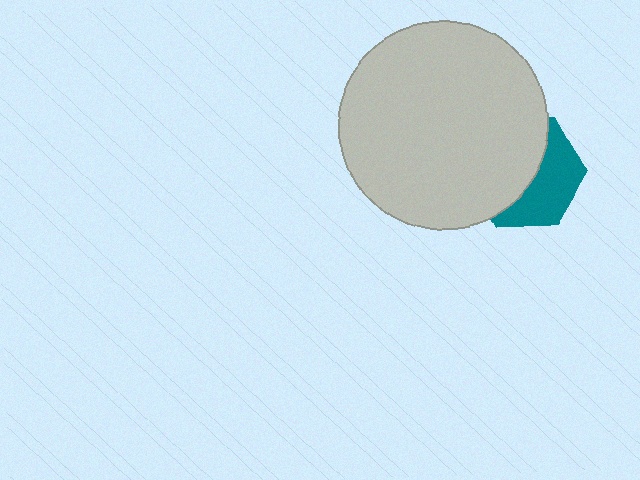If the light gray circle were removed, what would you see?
You would see the complete teal hexagon.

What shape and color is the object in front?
The object in front is a light gray circle.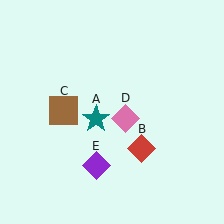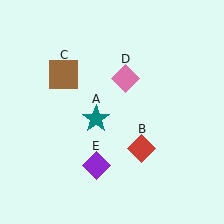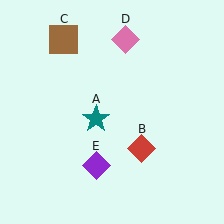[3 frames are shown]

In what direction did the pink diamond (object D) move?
The pink diamond (object D) moved up.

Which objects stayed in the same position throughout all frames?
Teal star (object A) and red diamond (object B) and purple diamond (object E) remained stationary.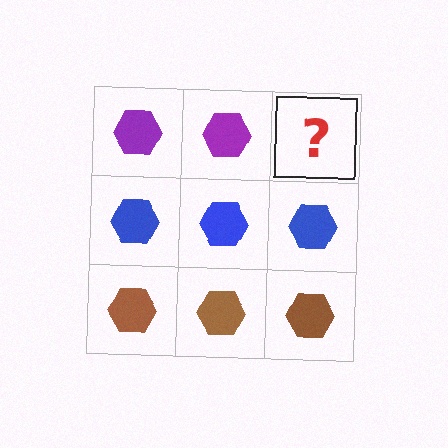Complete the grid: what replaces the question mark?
The question mark should be replaced with a purple hexagon.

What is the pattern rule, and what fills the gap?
The rule is that each row has a consistent color. The gap should be filled with a purple hexagon.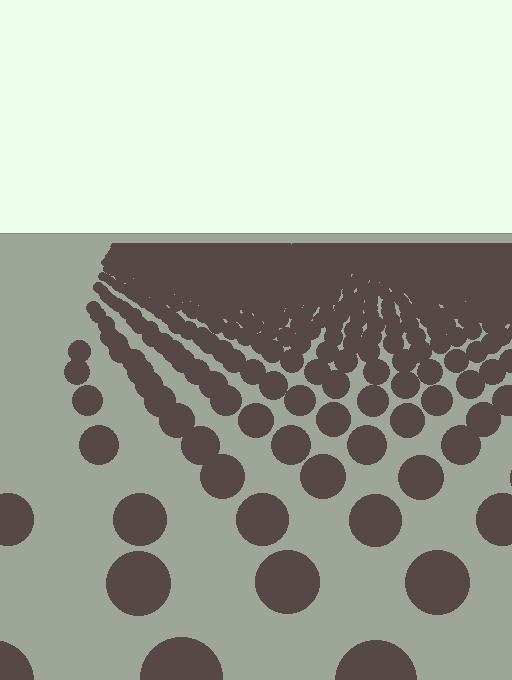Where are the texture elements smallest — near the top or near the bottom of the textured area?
Near the top.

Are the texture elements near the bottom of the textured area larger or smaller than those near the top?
Larger. Near the bottom, elements are closer to the viewer and appear at a bigger on-screen size.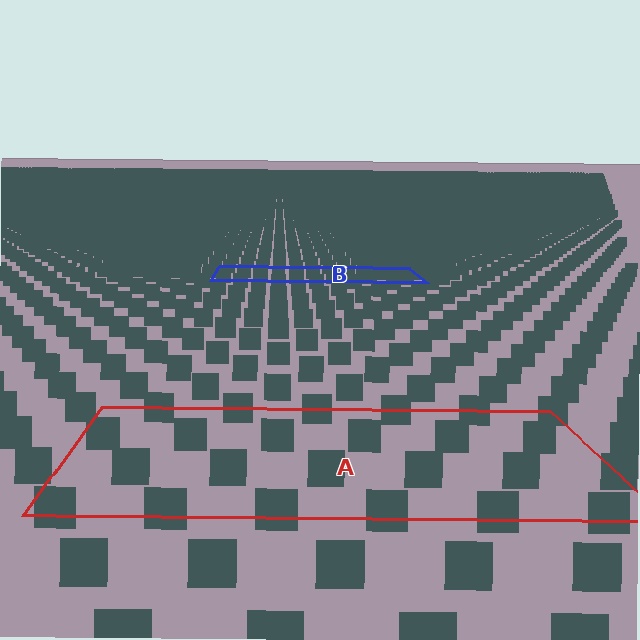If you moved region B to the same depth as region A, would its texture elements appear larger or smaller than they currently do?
They would appear larger. At a closer depth, the same texture elements are projected at a bigger on-screen size.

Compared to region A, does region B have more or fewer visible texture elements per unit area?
Region B has more texture elements per unit area — they are packed more densely because it is farther away.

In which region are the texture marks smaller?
The texture marks are smaller in region B, because it is farther away.